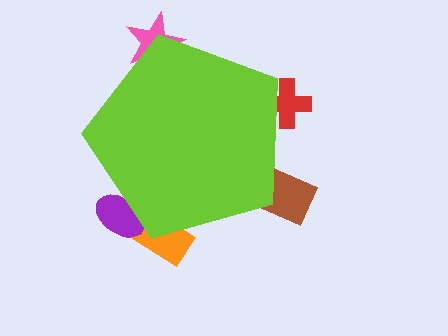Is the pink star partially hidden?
Yes, the pink star is partially hidden behind the lime pentagon.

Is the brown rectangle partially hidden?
Yes, the brown rectangle is partially hidden behind the lime pentagon.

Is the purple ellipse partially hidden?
Yes, the purple ellipse is partially hidden behind the lime pentagon.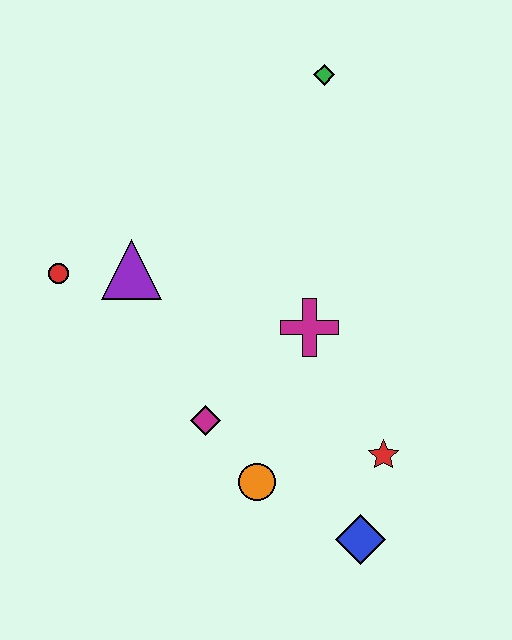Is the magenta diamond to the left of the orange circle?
Yes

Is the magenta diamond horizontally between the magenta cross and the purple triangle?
Yes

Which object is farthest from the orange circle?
The green diamond is farthest from the orange circle.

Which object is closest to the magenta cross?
The magenta diamond is closest to the magenta cross.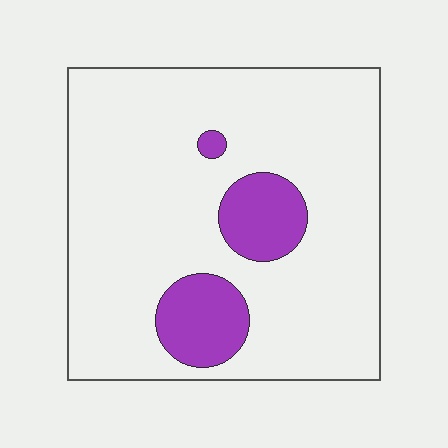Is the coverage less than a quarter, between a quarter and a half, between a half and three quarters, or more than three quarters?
Less than a quarter.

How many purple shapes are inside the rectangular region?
3.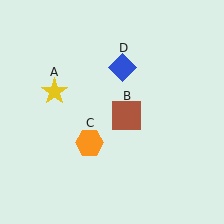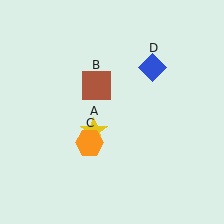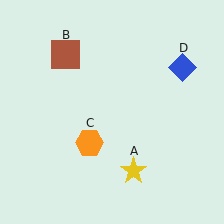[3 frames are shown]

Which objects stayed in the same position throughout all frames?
Orange hexagon (object C) remained stationary.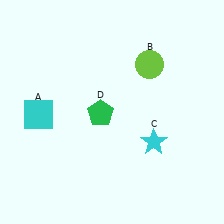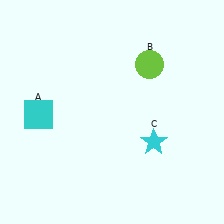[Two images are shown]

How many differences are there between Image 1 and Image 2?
There is 1 difference between the two images.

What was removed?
The green pentagon (D) was removed in Image 2.